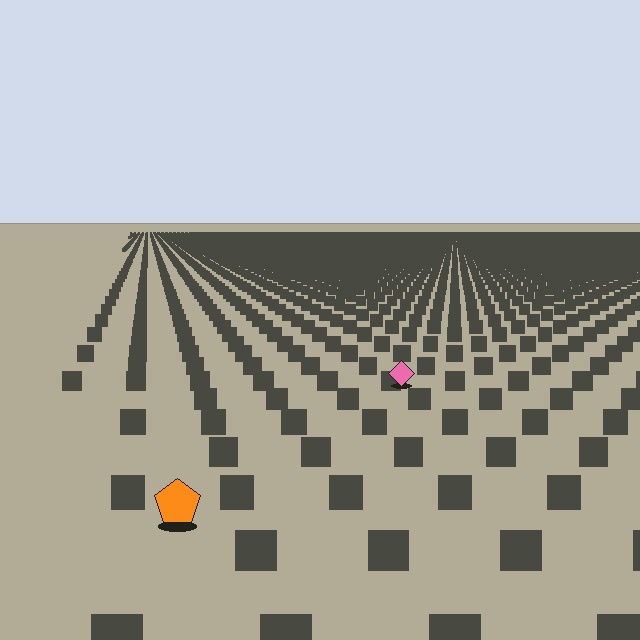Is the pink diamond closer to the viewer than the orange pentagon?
No. The orange pentagon is closer — you can tell from the texture gradient: the ground texture is coarser near it.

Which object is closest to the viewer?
The orange pentagon is closest. The texture marks near it are larger and more spread out.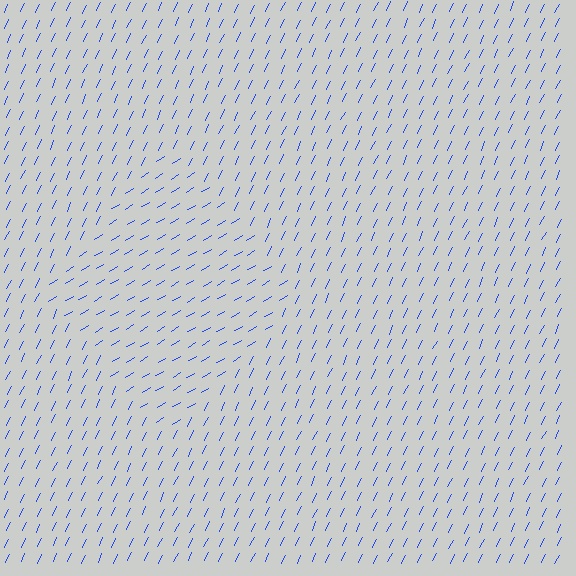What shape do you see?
I see a diamond.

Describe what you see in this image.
The image is filled with small blue line segments. A diamond region in the image has lines oriented differently from the surrounding lines, creating a visible texture boundary.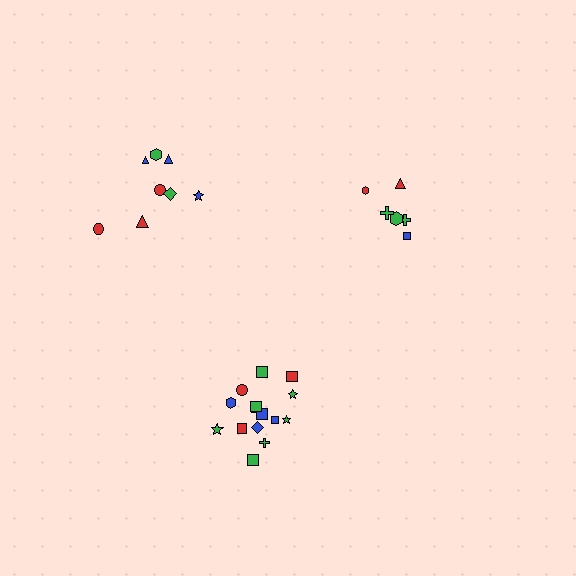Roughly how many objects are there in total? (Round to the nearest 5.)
Roughly 30 objects in total.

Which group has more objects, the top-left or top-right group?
The top-left group.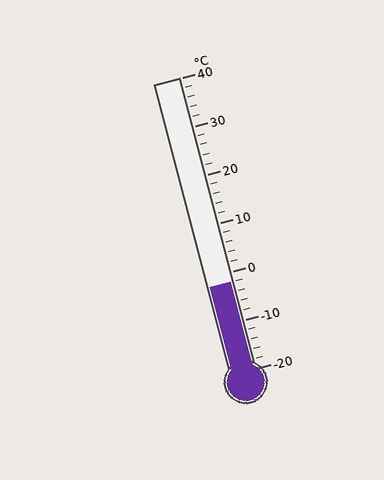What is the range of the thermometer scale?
The thermometer scale ranges from -20°C to 40°C.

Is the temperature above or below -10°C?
The temperature is above -10°C.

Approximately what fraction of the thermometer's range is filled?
The thermometer is filled to approximately 30% of its range.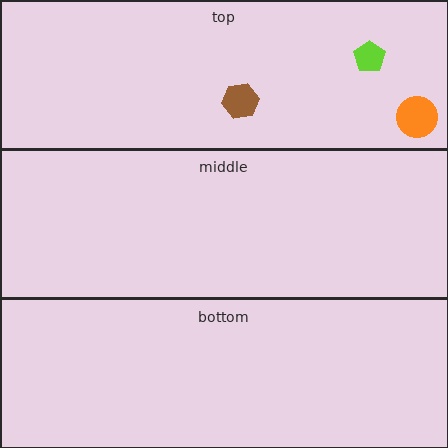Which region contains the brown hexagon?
The top region.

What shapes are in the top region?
The lime pentagon, the orange circle, the brown hexagon.